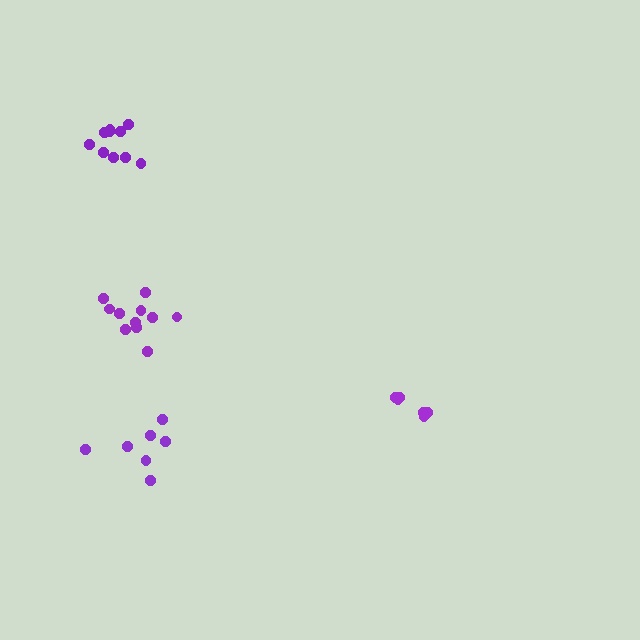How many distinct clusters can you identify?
There are 4 distinct clusters.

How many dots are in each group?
Group 1: 11 dots, Group 2: 10 dots, Group 3: 7 dots, Group 4: 6 dots (34 total).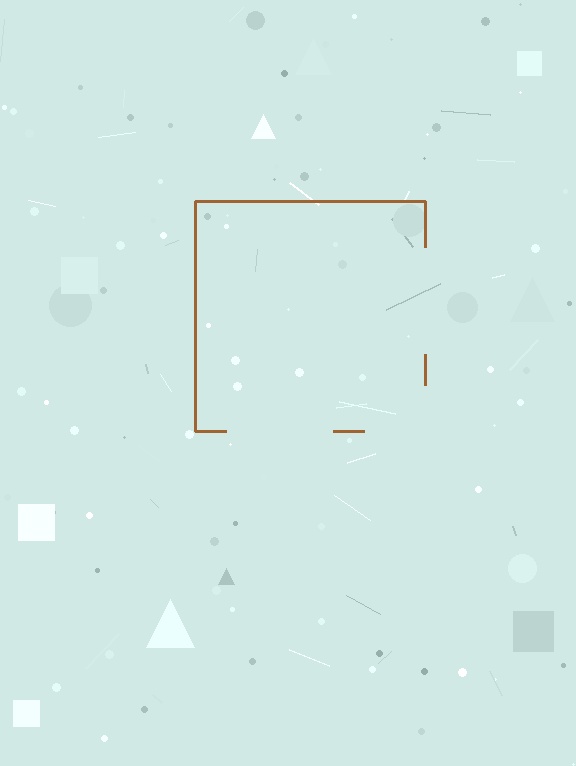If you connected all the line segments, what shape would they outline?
They would outline a square.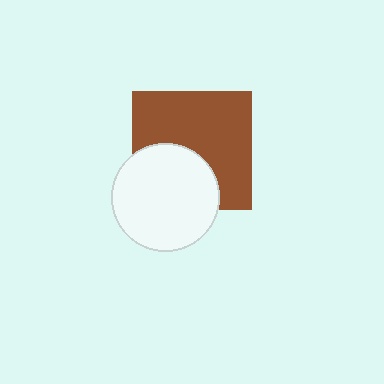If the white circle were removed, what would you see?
You would see the complete brown square.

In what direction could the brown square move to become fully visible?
The brown square could move up. That would shift it out from behind the white circle entirely.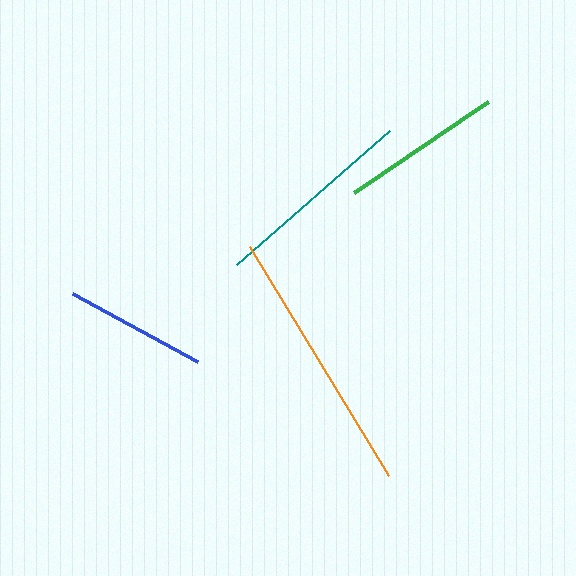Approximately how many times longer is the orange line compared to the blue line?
The orange line is approximately 1.9 times the length of the blue line.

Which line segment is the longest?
The orange line is the longest at approximately 268 pixels.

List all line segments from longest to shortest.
From longest to shortest: orange, teal, green, blue.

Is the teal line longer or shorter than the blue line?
The teal line is longer than the blue line.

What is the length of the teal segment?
The teal segment is approximately 203 pixels long.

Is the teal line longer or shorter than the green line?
The teal line is longer than the green line.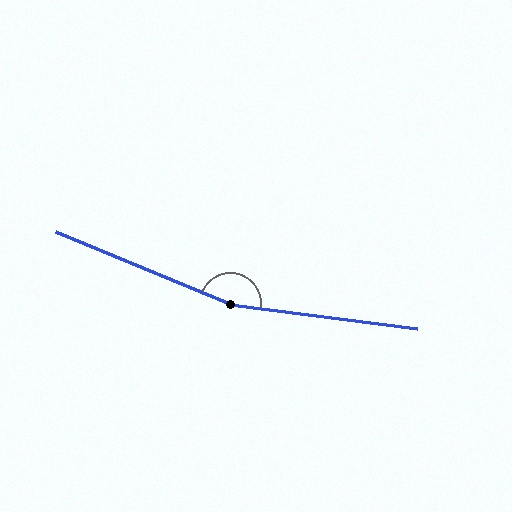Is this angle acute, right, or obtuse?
It is obtuse.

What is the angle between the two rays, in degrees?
Approximately 165 degrees.